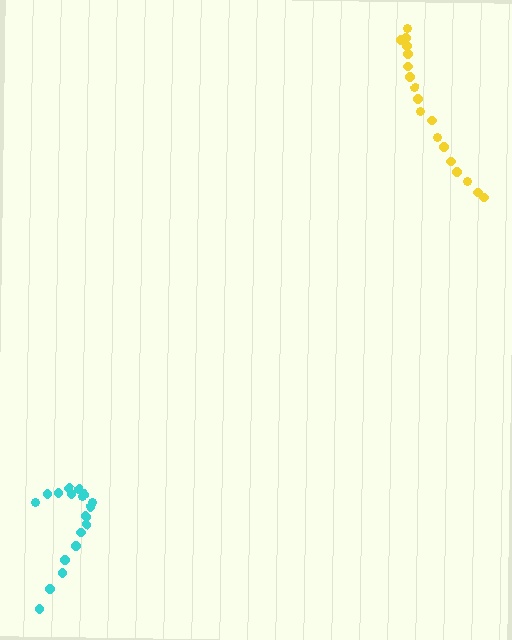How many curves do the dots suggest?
There are 2 distinct paths.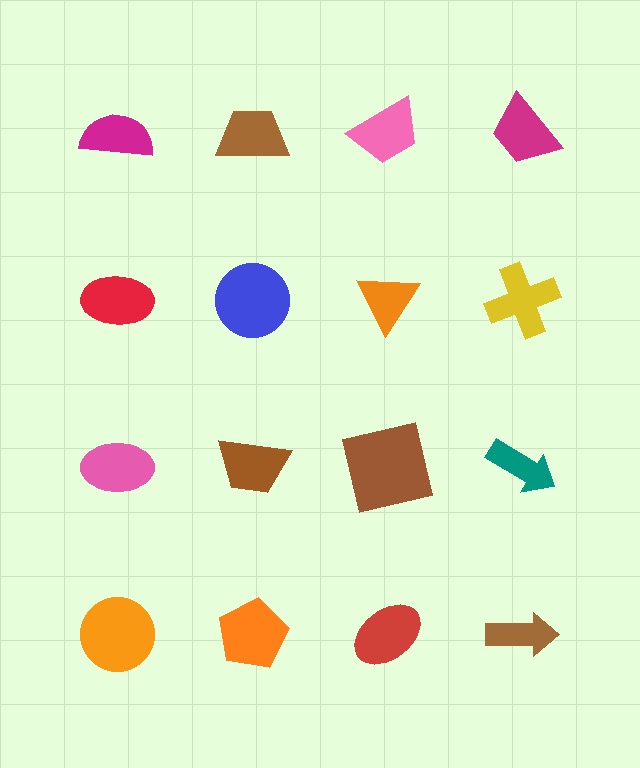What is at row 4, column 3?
A red ellipse.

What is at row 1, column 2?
A brown trapezoid.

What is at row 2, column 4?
A yellow cross.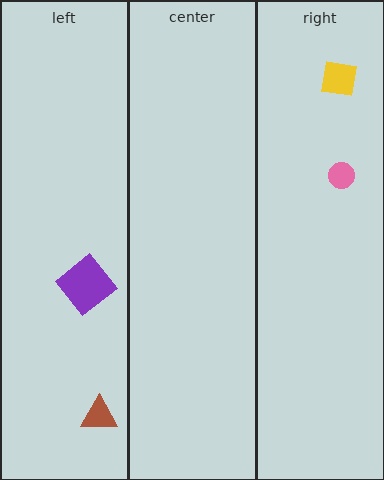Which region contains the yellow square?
The right region.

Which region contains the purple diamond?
The left region.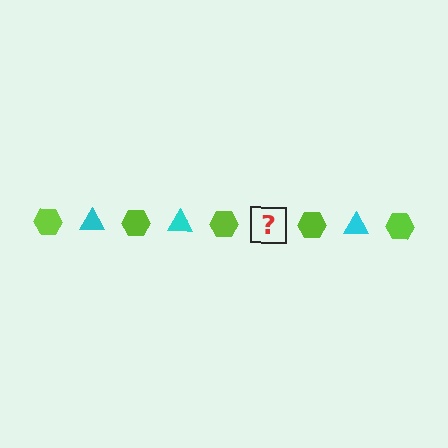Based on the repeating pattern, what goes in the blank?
The blank should be a cyan triangle.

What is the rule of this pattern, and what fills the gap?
The rule is that the pattern alternates between lime hexagon and cyan triangle. The gap should be filled with a cyan triangle.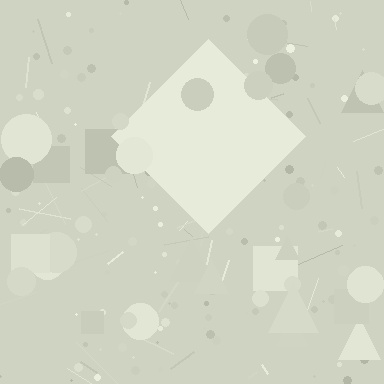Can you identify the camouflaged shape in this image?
The camouflaged shape is a diamond.